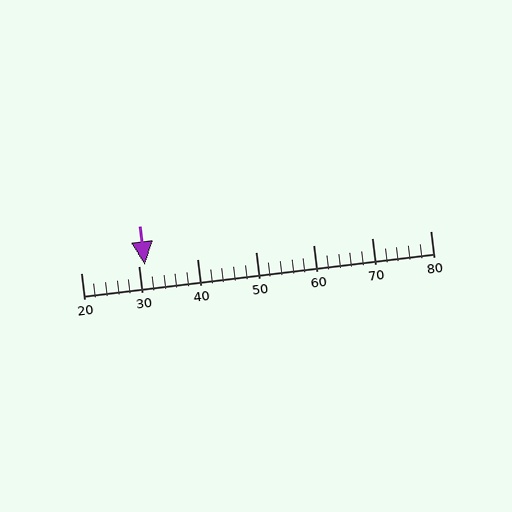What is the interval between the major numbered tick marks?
The major tick marks are spaced 10 units apart.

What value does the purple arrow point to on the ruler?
The purple arrow points to approximately 31.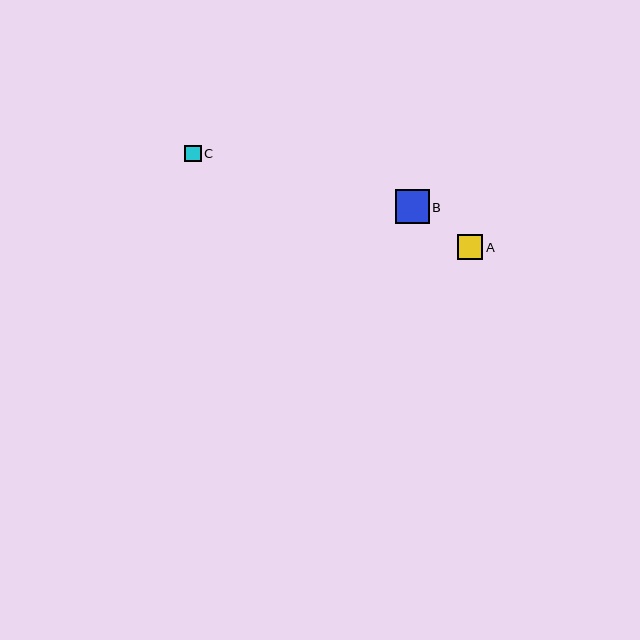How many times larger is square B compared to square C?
Square B is approximately 2.1 times the size of square C.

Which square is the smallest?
Square C is the smallest with a size of approximately 16 pixels.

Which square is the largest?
Square B is the largest with a size of approximately 34 pixels.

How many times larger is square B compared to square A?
Square B is approximately 1.3 times the size of square A.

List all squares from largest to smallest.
From largest to smallest: B, A, C.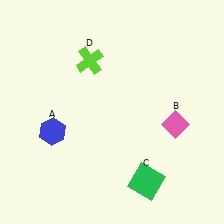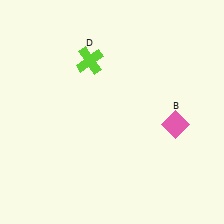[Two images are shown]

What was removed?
The blue hexagon (A), the green square (C) were removed in Image 2.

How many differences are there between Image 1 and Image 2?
There are 2 differences between the two images.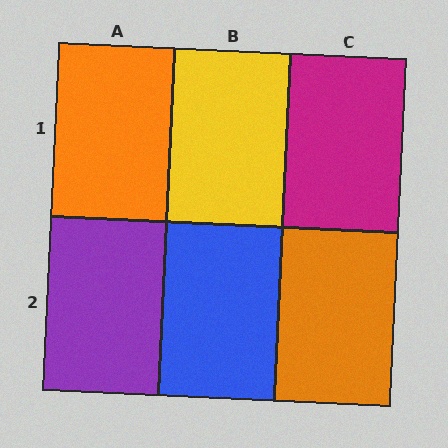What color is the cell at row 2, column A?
Purple.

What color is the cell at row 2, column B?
Blue.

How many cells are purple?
1 cell is purple.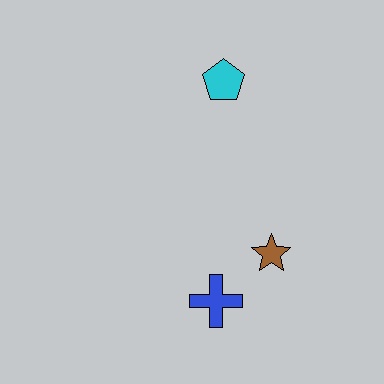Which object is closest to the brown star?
The blue cross is closest to the brown star.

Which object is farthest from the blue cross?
The cyan pentagon is farthest from the blue cross.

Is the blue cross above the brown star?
No